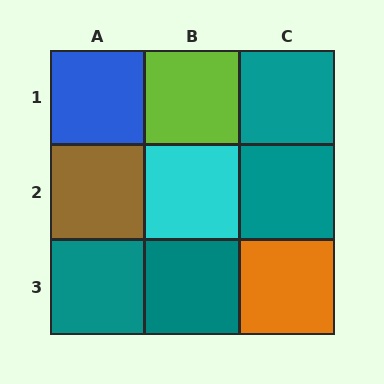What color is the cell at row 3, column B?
Teal.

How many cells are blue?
1 cell is blue.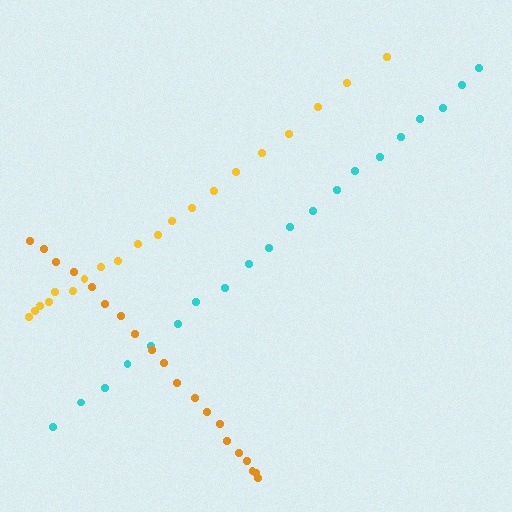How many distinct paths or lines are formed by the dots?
There are 3 distinct paths.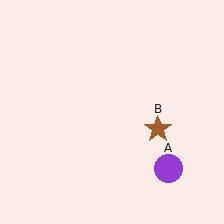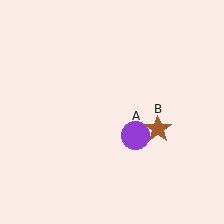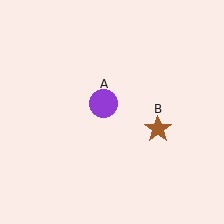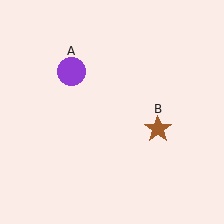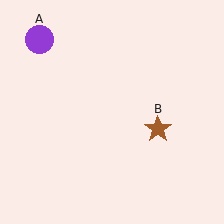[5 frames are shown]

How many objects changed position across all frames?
1 object changed position: purple circle (object A).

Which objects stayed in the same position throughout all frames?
Brown star (object B) remained stationary.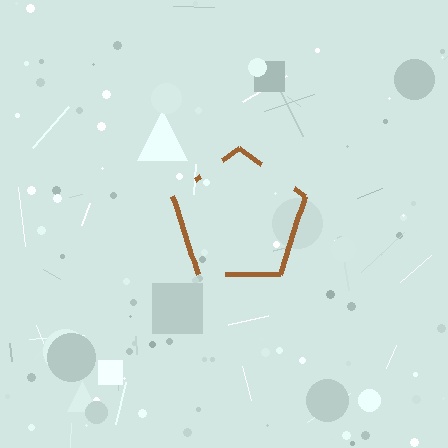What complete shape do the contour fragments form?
The contour fragments form a pentagon.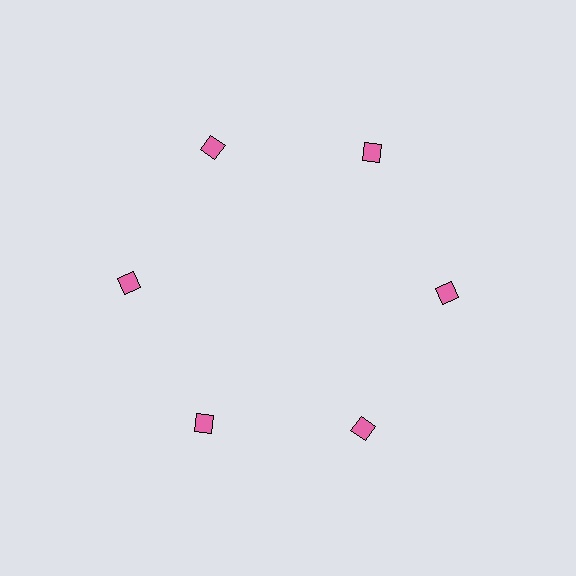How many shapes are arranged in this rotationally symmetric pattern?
There are 6 shapes, arranged in 6 groups of 1.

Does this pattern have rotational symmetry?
Yes, this pattern has 6-fold rotational symmetry. It looks the same after rotating 60 degrees around the center.